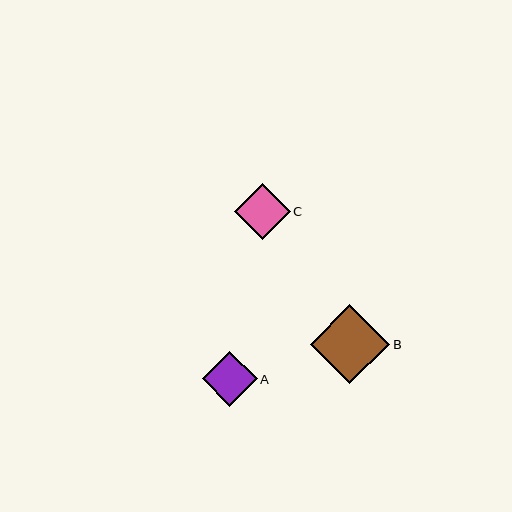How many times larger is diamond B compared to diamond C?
Diamond B is approximately 1.4 times the size of diamond C.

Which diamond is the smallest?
Diamond A is the smallest with a size of approximately 55 pixels.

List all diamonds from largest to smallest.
From largest to smallest: B, C, A.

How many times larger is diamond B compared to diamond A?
Diamond B is approximately 1.4 times the size of diamond A.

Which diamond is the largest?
Diamond B is the largest with a size of approximately 80 pixels.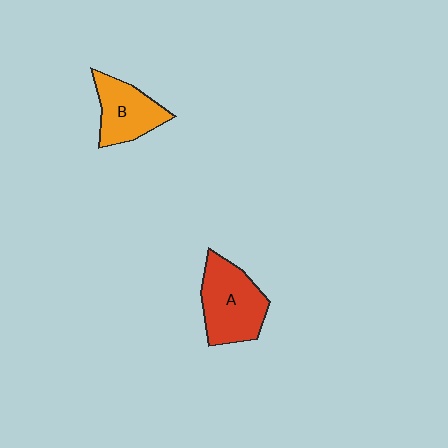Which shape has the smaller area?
Shape B (orange).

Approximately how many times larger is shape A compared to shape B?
Approximately 1.3 times.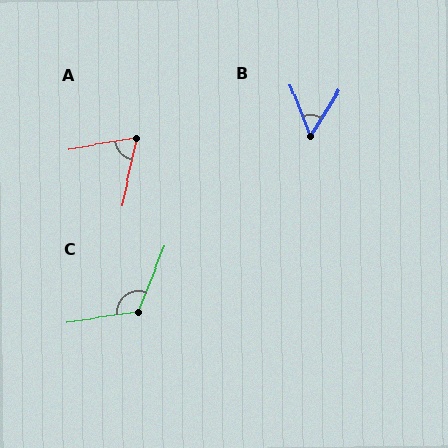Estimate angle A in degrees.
Approximately 68 degrees.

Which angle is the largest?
C, at approximately 120 degrees.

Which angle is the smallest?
B, at approximately 53 degrees.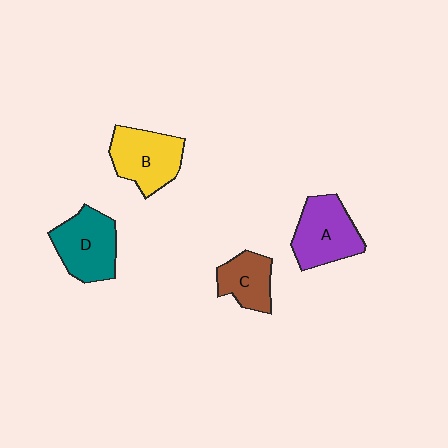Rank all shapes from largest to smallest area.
From largest to smallest: A (purple), D (teal), B (yellow), C (brown).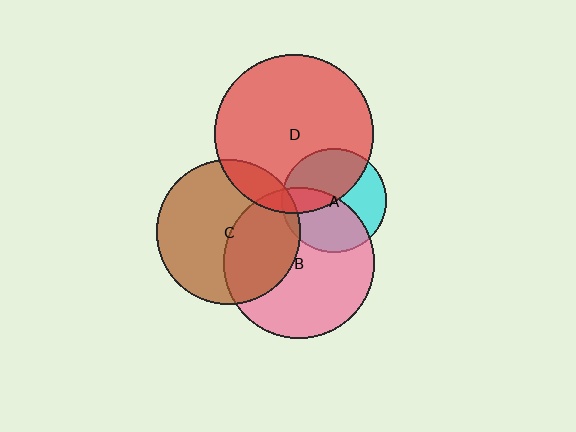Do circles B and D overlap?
Yes.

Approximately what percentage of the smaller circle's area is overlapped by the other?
Approximately 10%.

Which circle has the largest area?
Circle D (red).